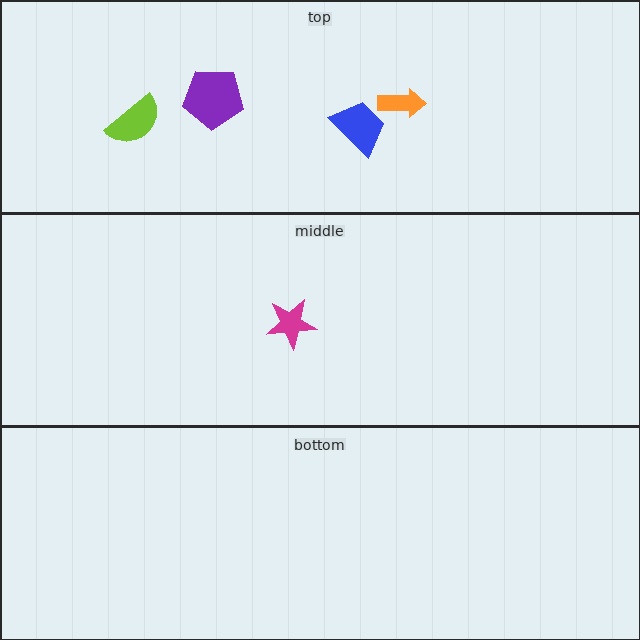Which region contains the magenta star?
The middle region.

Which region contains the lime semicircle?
The top region.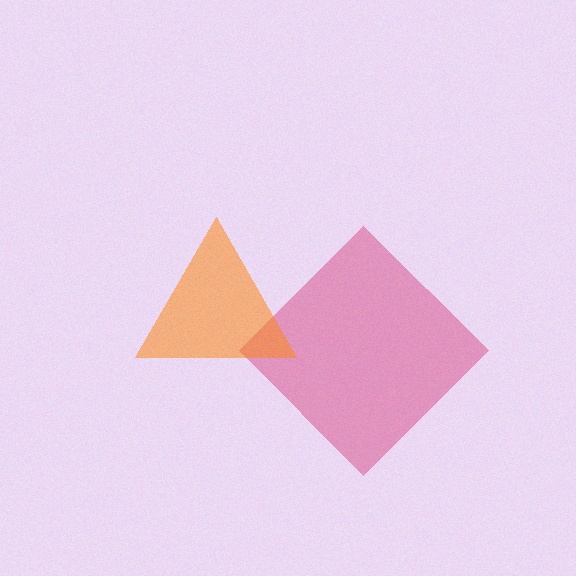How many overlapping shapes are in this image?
There are 2 overlapping shapes in the image.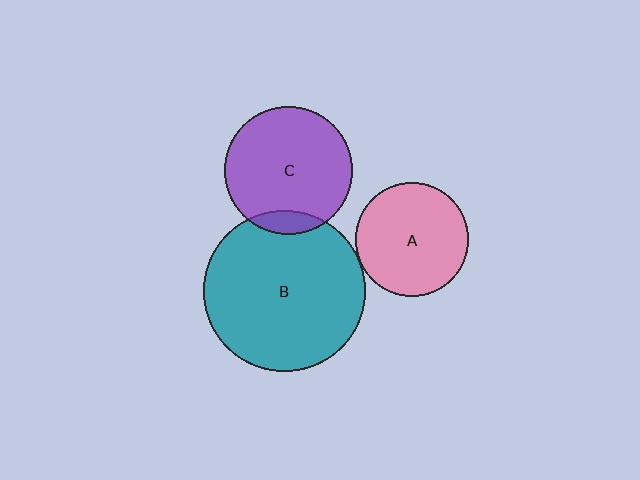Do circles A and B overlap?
Yes.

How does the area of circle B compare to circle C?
Approximately 1.6 times.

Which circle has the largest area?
Circle B (teal).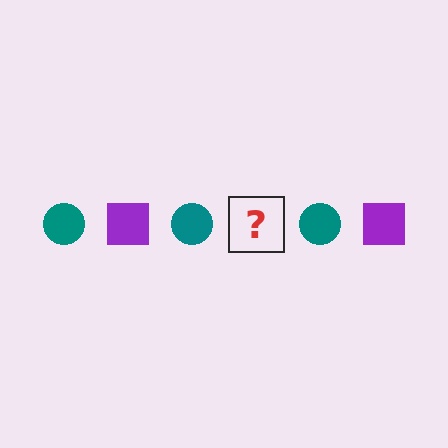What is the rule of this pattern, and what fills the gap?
The rule is that the pattern alternates between teal circle and purple square. The gap should be filled with a purple square.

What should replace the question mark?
The question mark should be replaced with a purple square.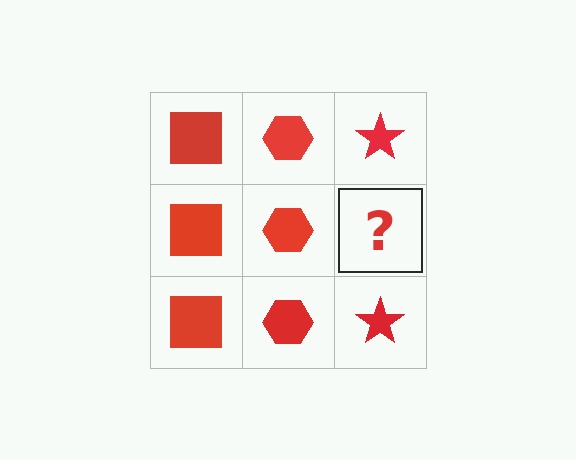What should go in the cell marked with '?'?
The missing cell should contain a red star.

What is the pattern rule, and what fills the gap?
The rule is that each column has a consistent shape. The gap should be filled with a red star.